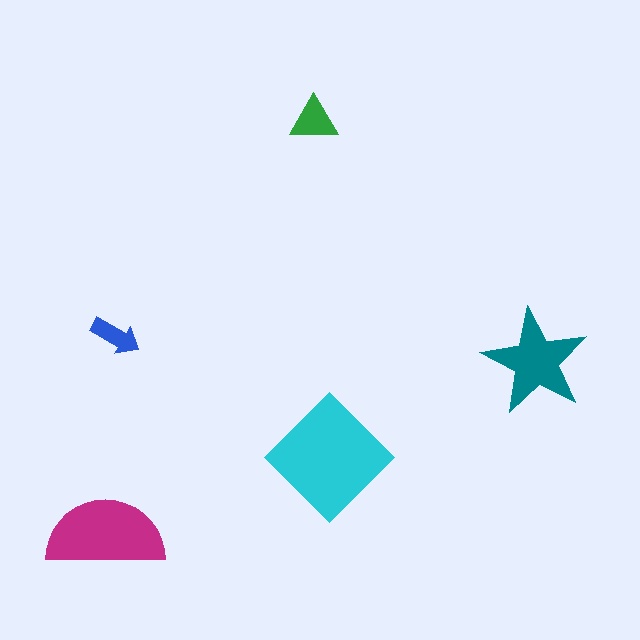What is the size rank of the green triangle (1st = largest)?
4th.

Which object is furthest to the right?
The teal star is rightmost.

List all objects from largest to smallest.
The cyan diamond, the magenta semicircle, the teal star, the green triangle, the blue arrow.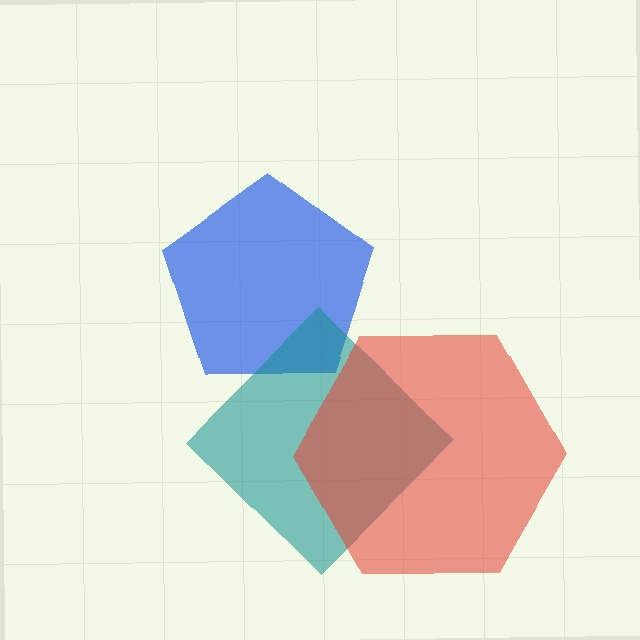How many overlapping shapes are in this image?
There are 3 overlapping shapes in the image.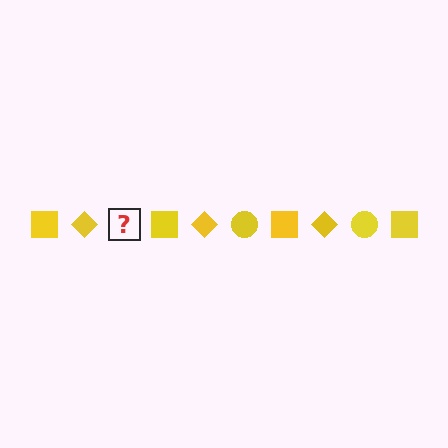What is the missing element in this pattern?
The missing element is a yellow circle.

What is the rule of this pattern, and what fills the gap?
The rule is that the pattern cycles through square, diamond, circle shapes in yellow. The gap should be filled with a yellow circle.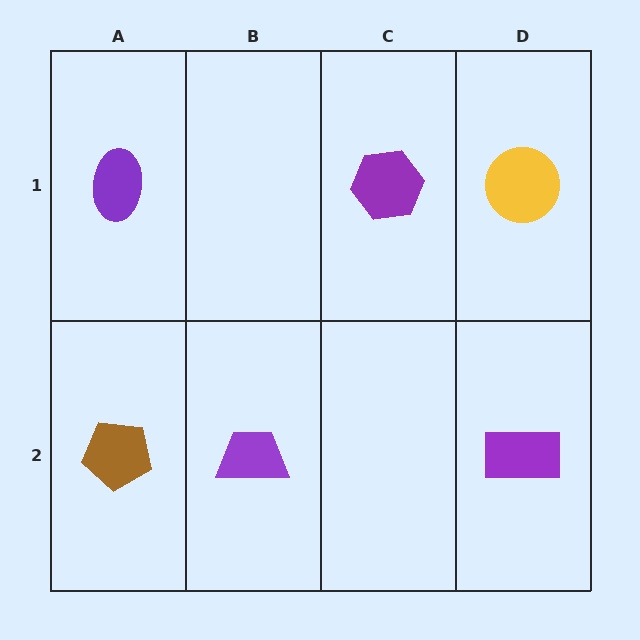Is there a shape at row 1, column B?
No, that cell is empty.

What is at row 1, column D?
A yellow circle.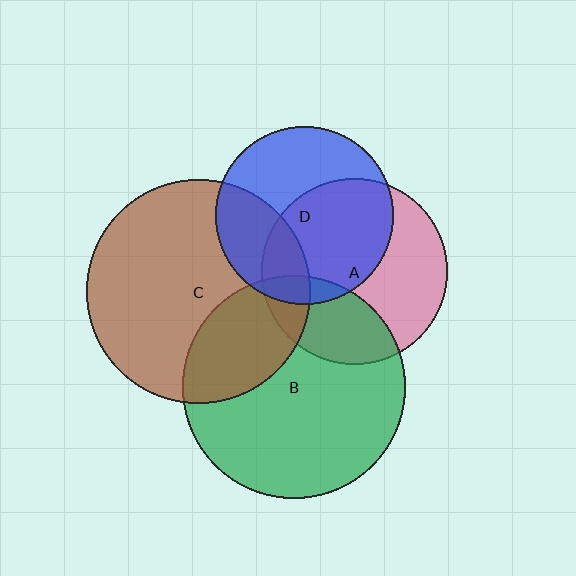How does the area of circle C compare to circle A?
Approximately 1.5 times.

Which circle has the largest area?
Circle C (brown).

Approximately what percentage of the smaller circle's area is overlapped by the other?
Approximately 15%.